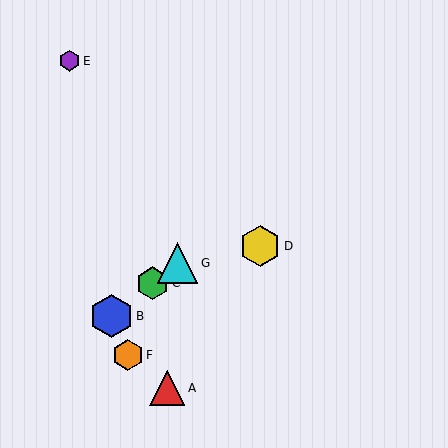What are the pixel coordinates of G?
Object G is at (178, 263).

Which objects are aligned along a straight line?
Objects B, C, G are aligned along a straight line.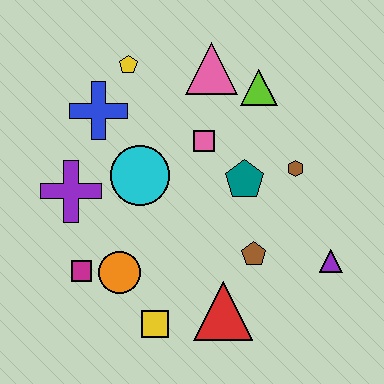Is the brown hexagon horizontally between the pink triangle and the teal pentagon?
No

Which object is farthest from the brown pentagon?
The yellow pentagon is farthest from the brown pentagon.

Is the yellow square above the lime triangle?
No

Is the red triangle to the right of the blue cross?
Yes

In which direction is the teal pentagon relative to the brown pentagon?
The teal pentagon is above the brown pentagon.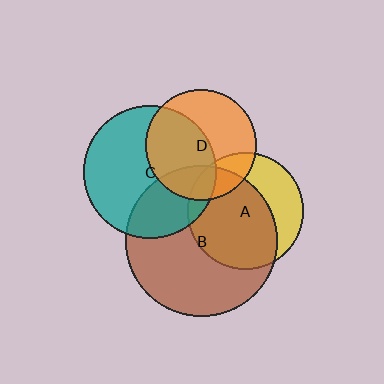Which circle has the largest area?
Circle B (brown).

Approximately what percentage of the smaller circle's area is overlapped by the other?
Approximately 20%.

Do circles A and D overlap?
Yes.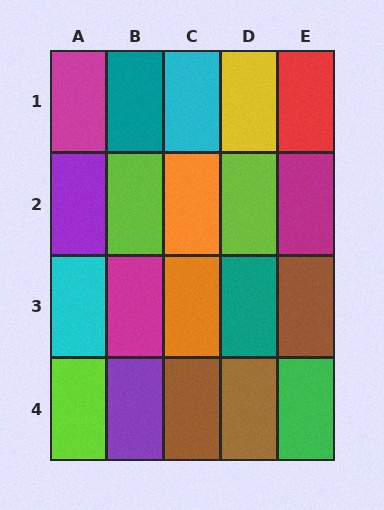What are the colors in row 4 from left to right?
Lime, purple, brown, brown, green.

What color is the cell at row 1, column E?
Red.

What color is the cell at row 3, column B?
Magenta.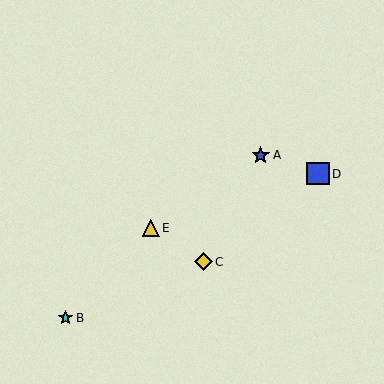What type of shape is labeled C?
Shape C is a yellow diamond.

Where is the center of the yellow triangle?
The center of the yellow triangle is at (151, 228).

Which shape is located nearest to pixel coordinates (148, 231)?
The yellow triangle (labeled E) at (151, 228) is nearest to that location.